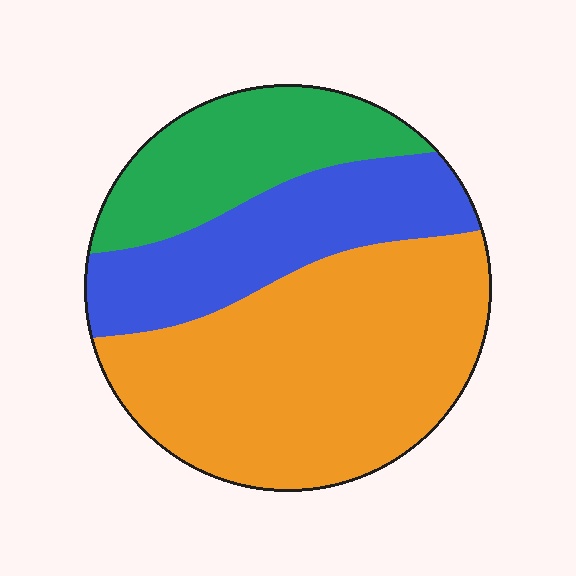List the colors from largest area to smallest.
From largest to smallest: orange, blue, green.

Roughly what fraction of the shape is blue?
Blue takes up about one quarter (1/4) of the shape.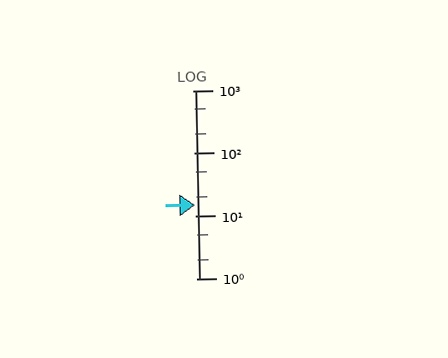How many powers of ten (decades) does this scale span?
The scale spans 3 decades, from 1 to 1000.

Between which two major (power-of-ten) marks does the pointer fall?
The pointer is between 10 and 100.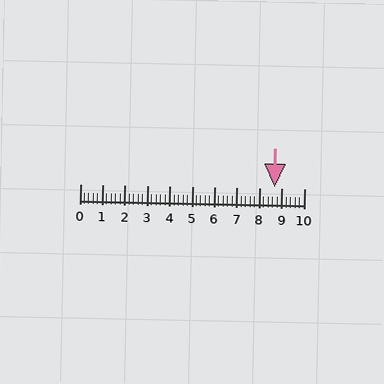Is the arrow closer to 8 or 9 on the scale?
The arrow is closer to 9.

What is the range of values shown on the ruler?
The ruler shows values from 0 to 10.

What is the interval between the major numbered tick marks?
The major tick marks are spaced 1 units apart.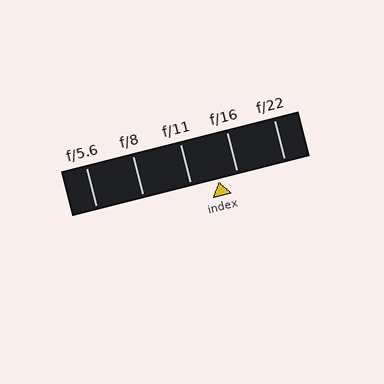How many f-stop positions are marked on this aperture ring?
There are 5 f-stop positions marked.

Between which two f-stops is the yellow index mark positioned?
The index mark is between f/11 and f/16.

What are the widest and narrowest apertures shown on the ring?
The widest aperture shown is f/5.6 and the narrowest is f/22.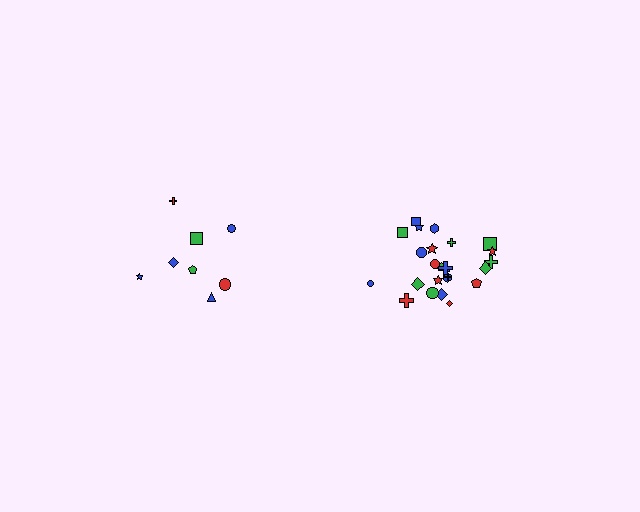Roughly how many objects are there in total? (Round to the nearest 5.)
Roughly 35 objects in total.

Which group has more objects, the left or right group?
The right group.